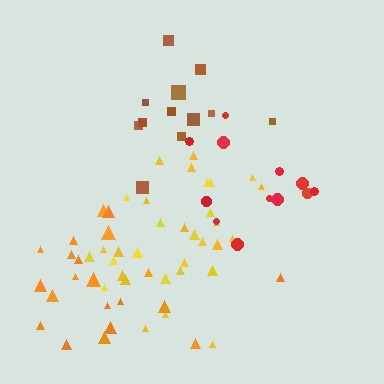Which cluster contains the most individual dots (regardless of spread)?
Yellow (32).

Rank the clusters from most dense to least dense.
yellow, orange, red, brown.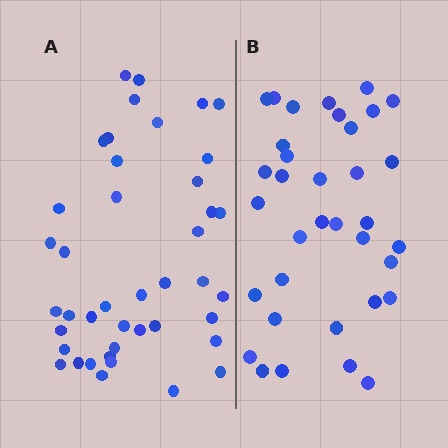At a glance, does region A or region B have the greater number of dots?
Region A (the left region) has more dots.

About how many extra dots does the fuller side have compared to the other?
Region A has roughly 8 or so more dots than region B.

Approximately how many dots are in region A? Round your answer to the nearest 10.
About 40 dots. (The exact count is 42, which rounds to 40.)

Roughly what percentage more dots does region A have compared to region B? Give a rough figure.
About 20% more.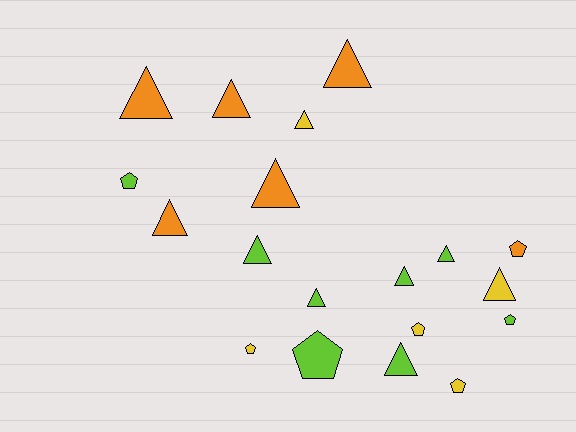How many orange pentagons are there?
There is 1 orange pentagon.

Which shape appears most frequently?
Triangle, with 12 objects.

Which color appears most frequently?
Lime, with 8 objects.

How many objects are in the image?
There are 19 objects.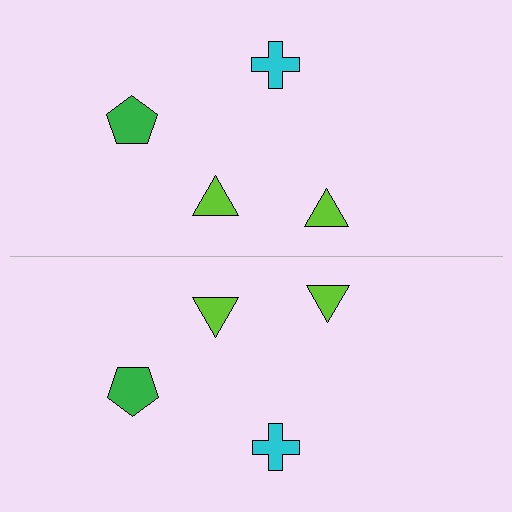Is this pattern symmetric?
Yes, this pattern has bilateral (reflection) symmetry.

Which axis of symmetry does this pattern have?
The pattern has a horizontal axis of symmetry running through the center of the image.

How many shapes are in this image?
There are 8 shapes in this image.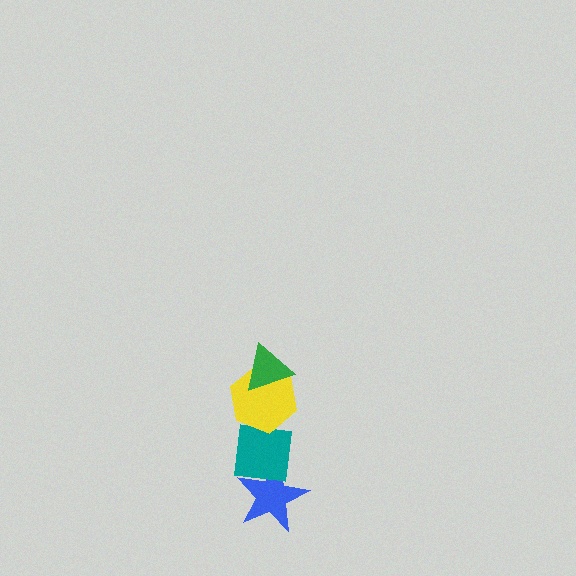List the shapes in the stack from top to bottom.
From top to bottom: the green triangle, the yellow hexagon, the teal square, the blue star.